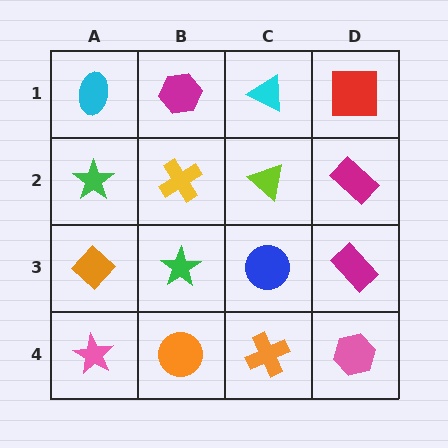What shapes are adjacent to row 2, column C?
A cyan triangle (row 1, column C), a blue circle (row 3, column C), a yellow cross (row 2, column B), a magenta rectangle (row 2, column D).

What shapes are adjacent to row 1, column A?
A green star (row 2, column A), a magenta hexagon (row 1, column B).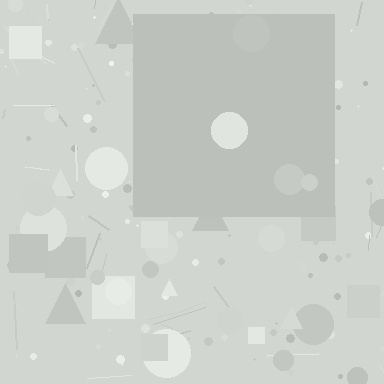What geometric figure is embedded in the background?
A square is embedded in the background.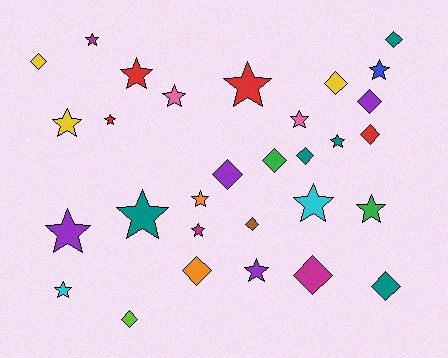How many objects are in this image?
There are 30 objects.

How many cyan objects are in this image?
There are 2 cyan objects.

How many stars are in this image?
There are 17 stars.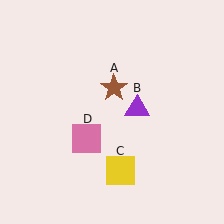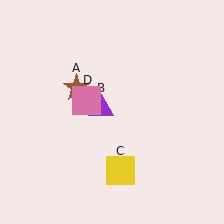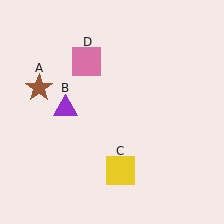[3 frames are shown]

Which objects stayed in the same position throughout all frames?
Yellow square (object C) remained stationary.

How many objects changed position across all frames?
3 objects changed position: brown star (object A), purple triangle (object B), pink square (object D).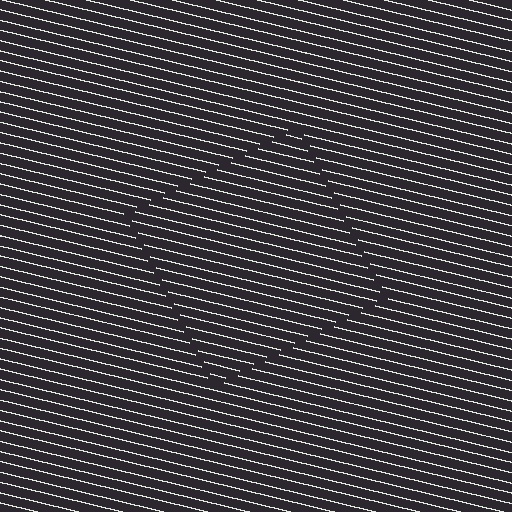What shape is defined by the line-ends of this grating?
An illusory square. The interior of the shape contains the same grating, shifted by half a period — the contour is defined by the phase discontinuity where line-ends from the inner and outer gratings abut.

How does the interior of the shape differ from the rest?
The interior of the shape contains the same grating, shifted by half a period — the contour is defined by the phase discontinuity where line-ends from the inner and outer gratings abut.